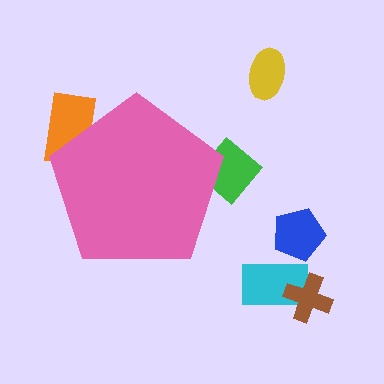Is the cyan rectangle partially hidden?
No, the cyan rectangle is fully visible.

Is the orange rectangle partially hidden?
Yes, the orange rectangle is partially hidden behind the pink pentagon.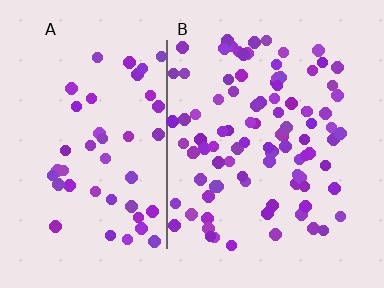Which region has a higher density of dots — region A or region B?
B (the right).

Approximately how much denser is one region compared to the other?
Approximately 2.1× — region B over region A.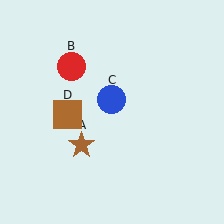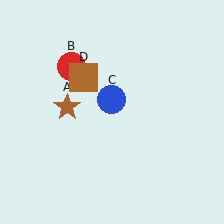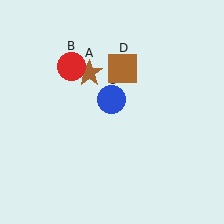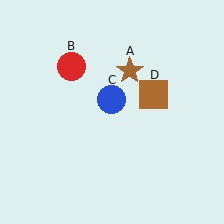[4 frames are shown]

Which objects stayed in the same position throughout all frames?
Red circle (object B) and blue circle (object C) remained stationary.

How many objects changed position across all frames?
2 objects changed position: brown star (object A), brown square (object D).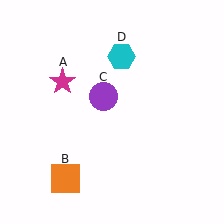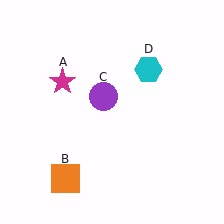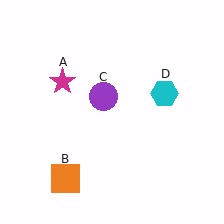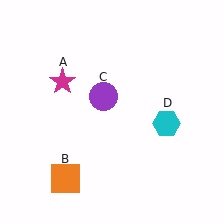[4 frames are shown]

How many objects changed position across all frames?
1 object changed position: cyan hexagon (object D).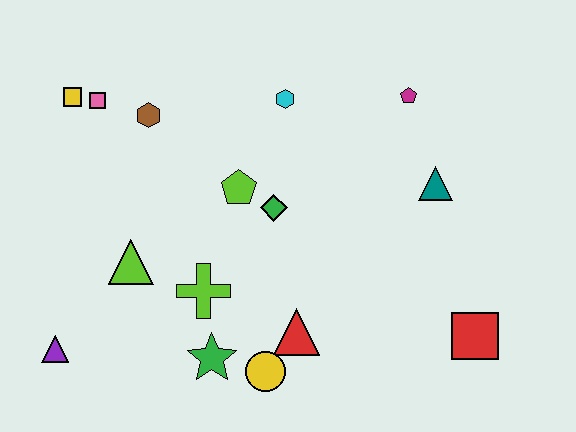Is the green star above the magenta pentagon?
No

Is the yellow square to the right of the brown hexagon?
No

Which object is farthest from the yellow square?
The red square is farthest from the yellow square.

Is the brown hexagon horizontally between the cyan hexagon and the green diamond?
No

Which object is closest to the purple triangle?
The lime triangle is closest to the purple triangle.